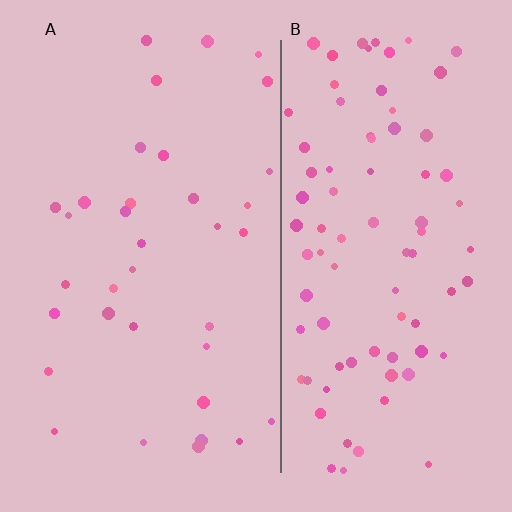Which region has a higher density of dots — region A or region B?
B (the right).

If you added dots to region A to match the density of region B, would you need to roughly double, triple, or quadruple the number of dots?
Approximately double.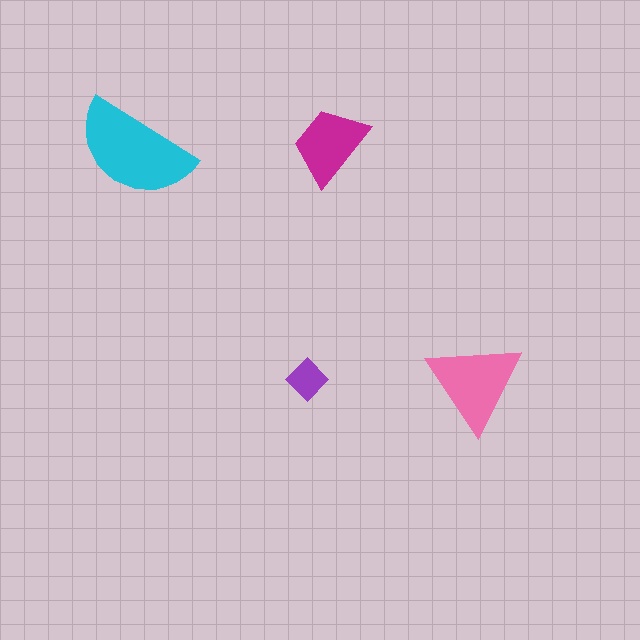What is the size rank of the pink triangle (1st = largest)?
2nd.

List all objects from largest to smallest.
The cyan semicircle, the pink triangle, the magenta trapezoid, the purple diamond.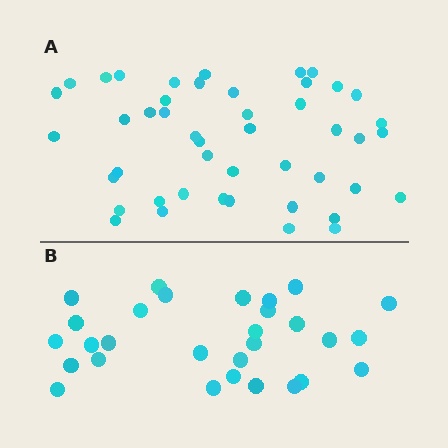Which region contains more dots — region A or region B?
Region A (the top region) has more dots.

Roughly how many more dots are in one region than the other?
Region A has approximately 15 more dots than region B.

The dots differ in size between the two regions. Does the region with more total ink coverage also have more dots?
No. Region B has more total ink coverage because its dots are larger, but region A actually contains more individual dots. Total area can be misleading — the number of items is what matters here.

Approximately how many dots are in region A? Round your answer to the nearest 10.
About 50 dots. (The exact count is 46, which rounds to 50.)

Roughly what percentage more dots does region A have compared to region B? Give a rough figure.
About 60% more.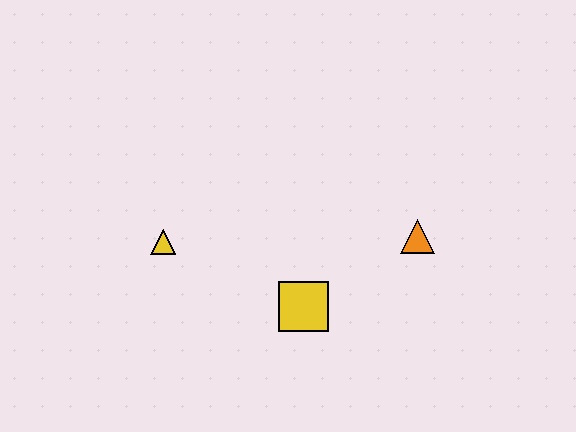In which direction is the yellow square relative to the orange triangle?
The yellow square is to the left of the orange triangle.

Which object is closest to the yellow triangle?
The yellow square is closest to the yellow triangle.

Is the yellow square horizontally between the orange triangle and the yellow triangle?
Yes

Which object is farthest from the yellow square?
The yellow triangle is farthest from the yellow square.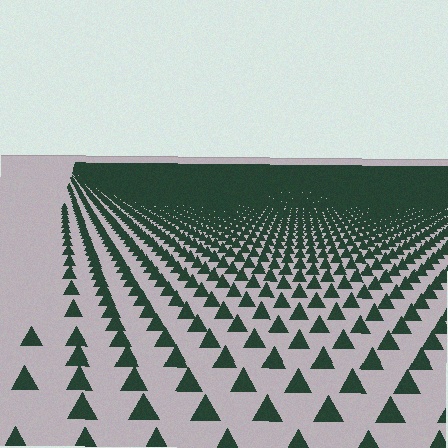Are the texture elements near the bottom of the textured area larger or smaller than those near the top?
Larger. Near the bottom, elements are closer to the viewer and appear at a bigger on-screen size.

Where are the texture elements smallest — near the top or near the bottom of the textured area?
Near the top.